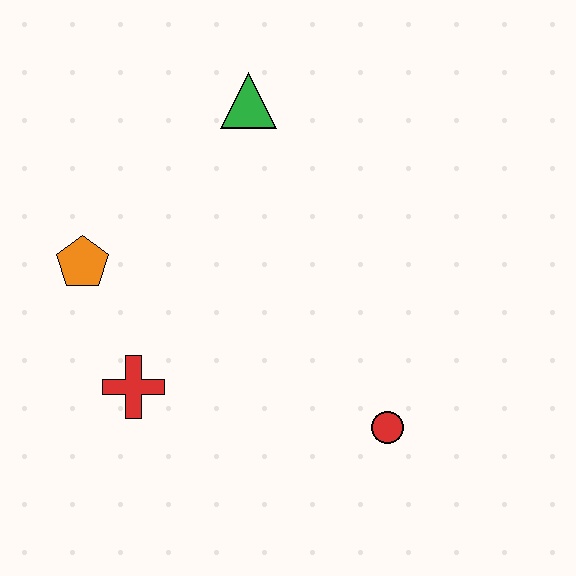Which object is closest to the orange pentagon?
The red cross is closest to the orange pentagon.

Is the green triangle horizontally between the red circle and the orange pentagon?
Yes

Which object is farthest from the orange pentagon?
The red circle is farthest from the orange pentagon.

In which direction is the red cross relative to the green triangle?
The red cross is below the green triangle.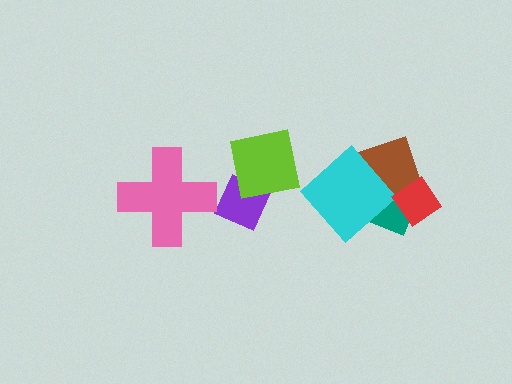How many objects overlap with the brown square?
3 objects overlap with the brown square.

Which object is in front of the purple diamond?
The lime square is in front of the purple diamond.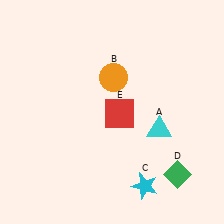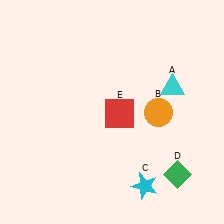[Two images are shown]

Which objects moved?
The objects that moved are: the cyan triangle (A), the orange circle (B).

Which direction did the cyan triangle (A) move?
The cyan triangle (A) moved up.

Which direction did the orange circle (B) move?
The orange circle (B) moved right.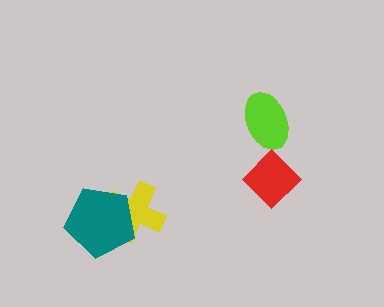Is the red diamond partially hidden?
No, no other shape covers it.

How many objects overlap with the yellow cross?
1 object overlaps with the yellow cross.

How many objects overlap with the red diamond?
0 objects overlap with the red diamond.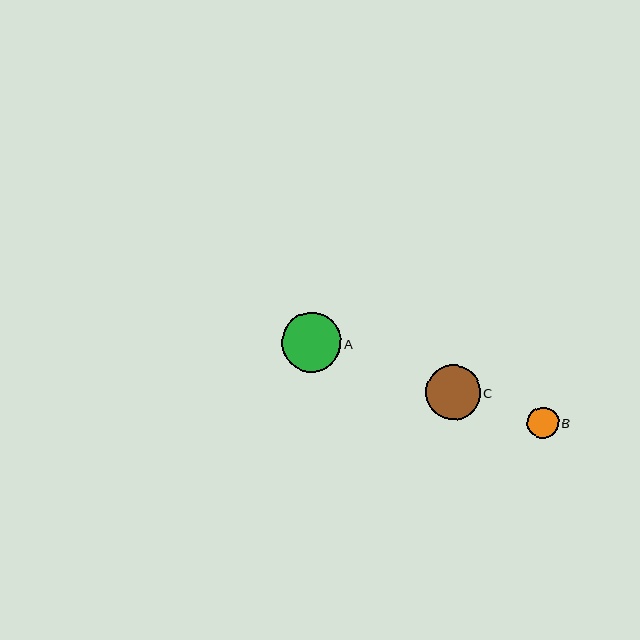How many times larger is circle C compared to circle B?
Circle C is approximately 1.7 times the size of circle B.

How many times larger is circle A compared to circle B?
Circle A is approximately 1.9 times the size of circle B.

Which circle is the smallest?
Circle B is the smallest with a size of approximately 32 pixels.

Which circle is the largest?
Circle A is the largest with a size of approximately 60 pixels.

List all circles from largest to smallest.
From largest to smallest: A, C, B.